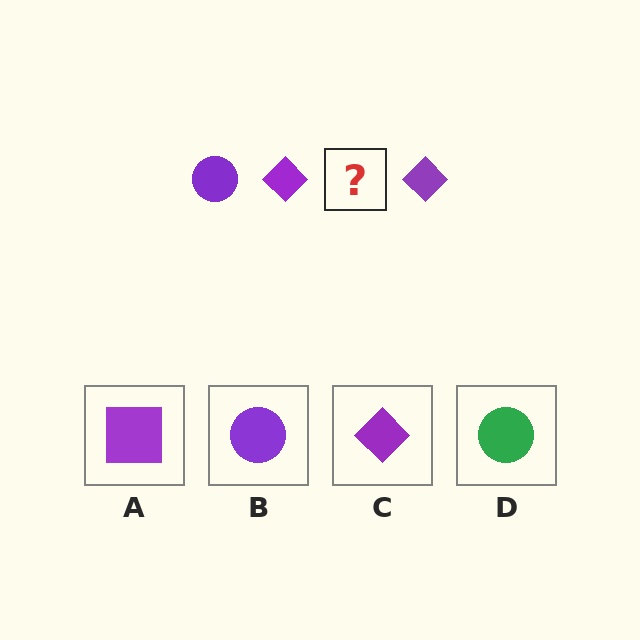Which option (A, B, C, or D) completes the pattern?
B.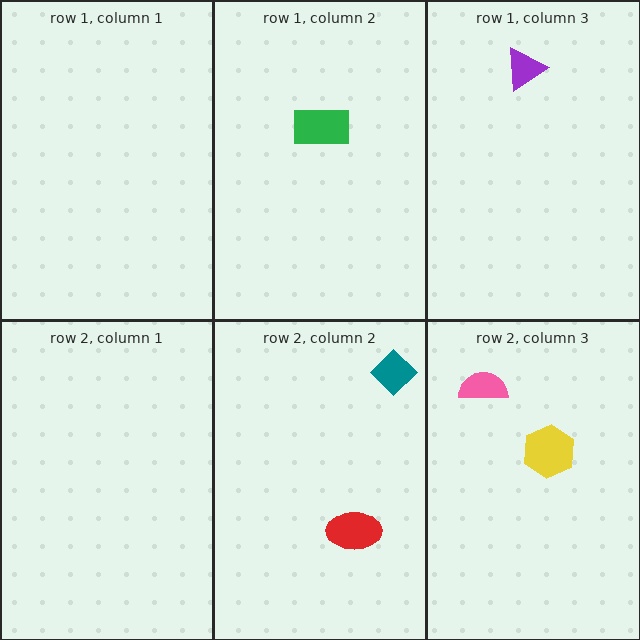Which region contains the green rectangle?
The row 1, column 2 region.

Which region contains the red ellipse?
The row 2, column 2 region.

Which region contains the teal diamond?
The row 2, column 2 region.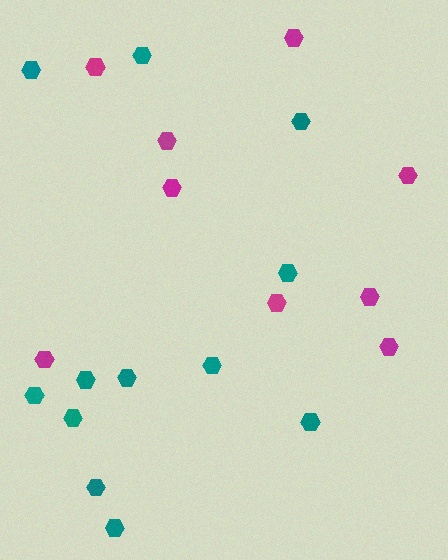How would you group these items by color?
There are 2 groups: one group of teal hexagons (12) and one group of magenta hexagons (9).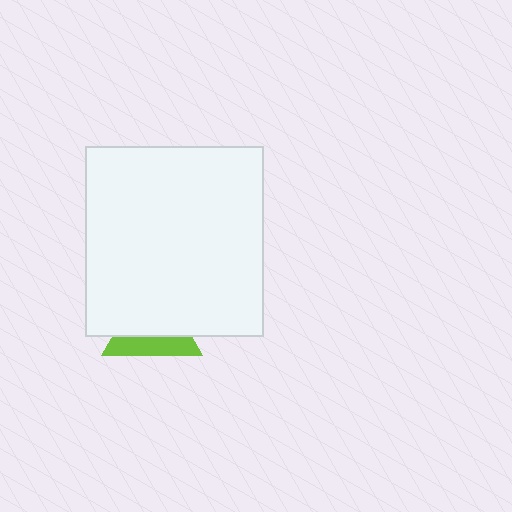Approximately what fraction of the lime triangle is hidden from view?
Roughly 63% of the lime triangle is hidden behind the white rectangle.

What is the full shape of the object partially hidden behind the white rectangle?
The partially hidden object is a lime triangle.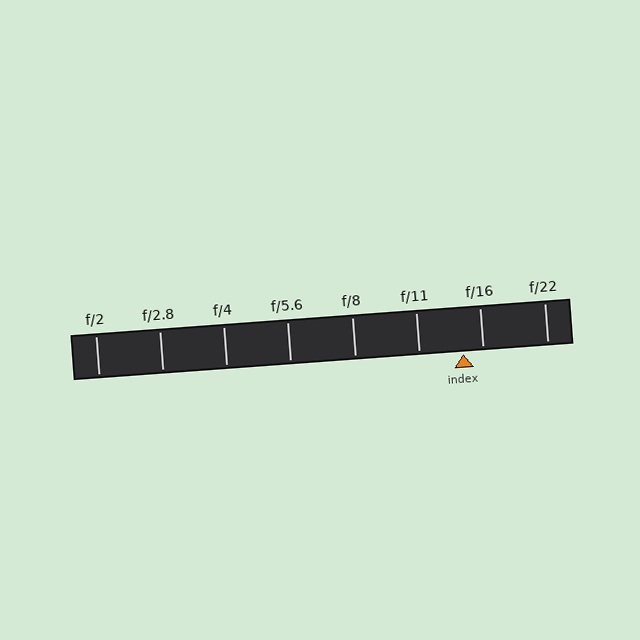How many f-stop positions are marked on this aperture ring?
There are 8 f-stop positions marked.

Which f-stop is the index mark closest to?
The index mark is closest to f/16.